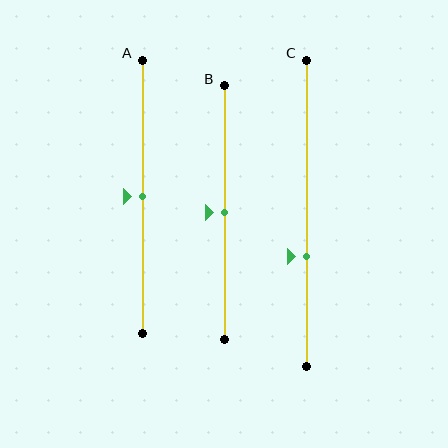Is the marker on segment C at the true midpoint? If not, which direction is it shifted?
No, the marker on segment C is shifted downward by about 14% of the segment length.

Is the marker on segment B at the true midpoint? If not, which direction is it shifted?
Yes, the marker on segment B is at the true midpoint.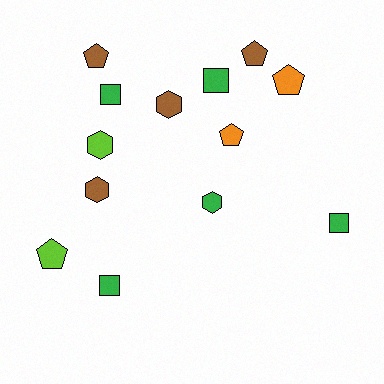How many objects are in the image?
There are 13 objects.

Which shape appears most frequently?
Pentagon, with 5 objects.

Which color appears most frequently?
Green, with 5 objects.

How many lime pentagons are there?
There is 1 lime pentagon.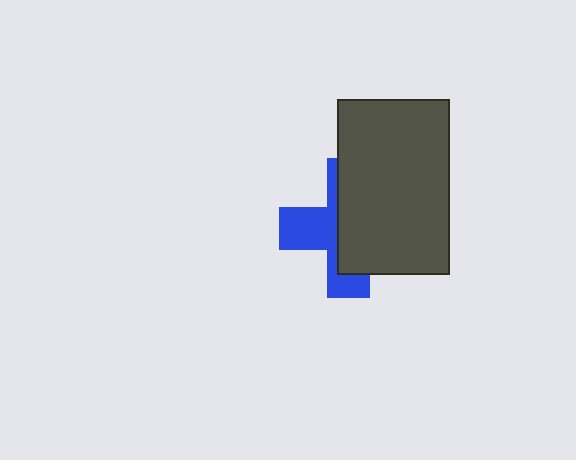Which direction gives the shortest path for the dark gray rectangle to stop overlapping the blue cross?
Moving right gives the shortest separation.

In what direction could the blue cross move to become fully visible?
The blue cross could move left. That would shift it out from behind the dark gray rectangle entirely.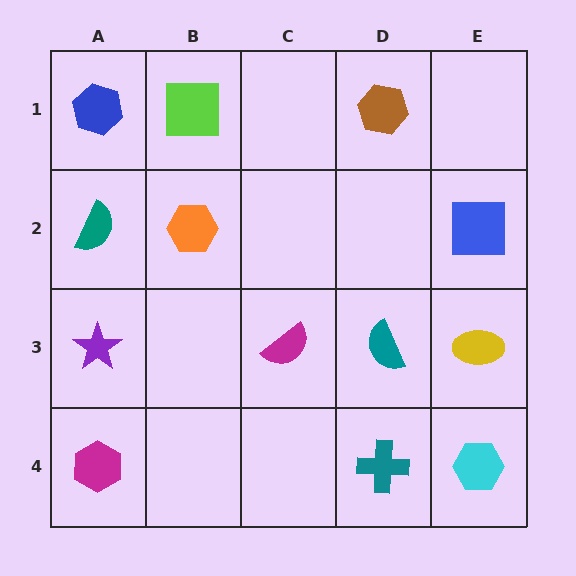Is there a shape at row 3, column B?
No, that cell is empty.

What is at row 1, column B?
A lime square.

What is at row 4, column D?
A teal cross.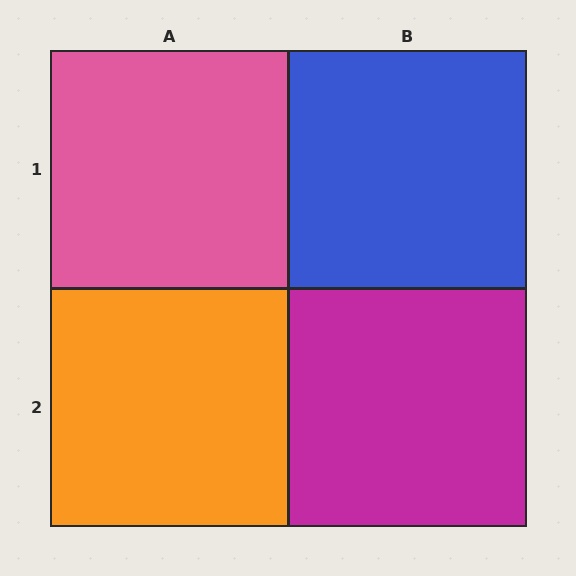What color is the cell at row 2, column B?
Magenta.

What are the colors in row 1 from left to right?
Pink, blue.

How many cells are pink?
1 cell is pink.